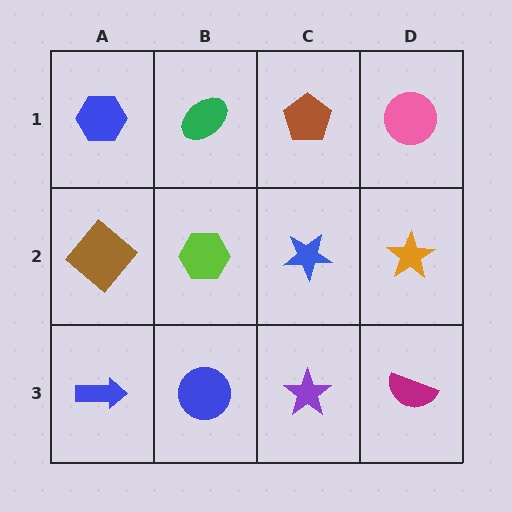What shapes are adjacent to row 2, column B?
A green ellipse (row 1, column B), a blue circle (row 3, column B), a brown diamond (row 2, column A), a blue star (row 2, column C).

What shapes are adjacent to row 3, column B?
A lime hexagon (row 2, column B), a blue arrow (row 3, column A), a purple star (row 3, column C).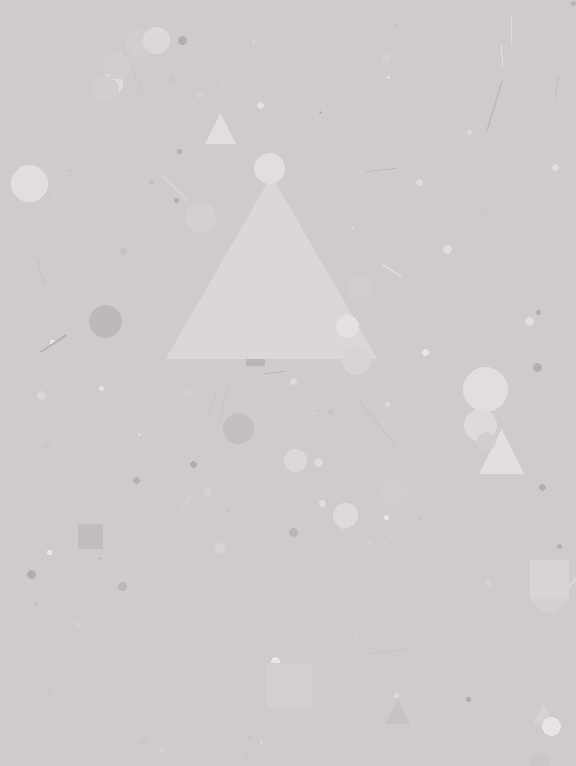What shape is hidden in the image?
A triangle is hidden in the image.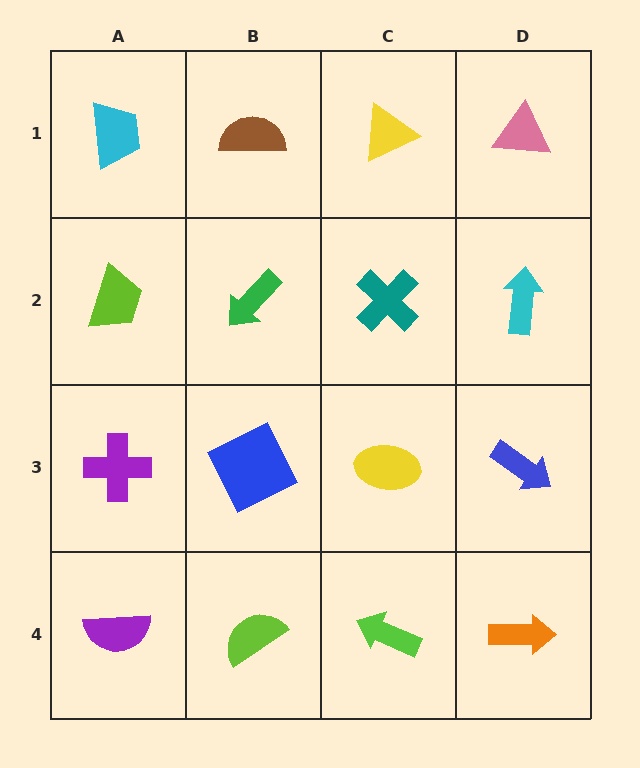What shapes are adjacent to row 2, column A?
A cyan trapezoid (row 1, column A), a purple cross (row 3, column A), a green arrow (row 2, column B).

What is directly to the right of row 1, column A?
A brown semicircle.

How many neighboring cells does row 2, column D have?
3.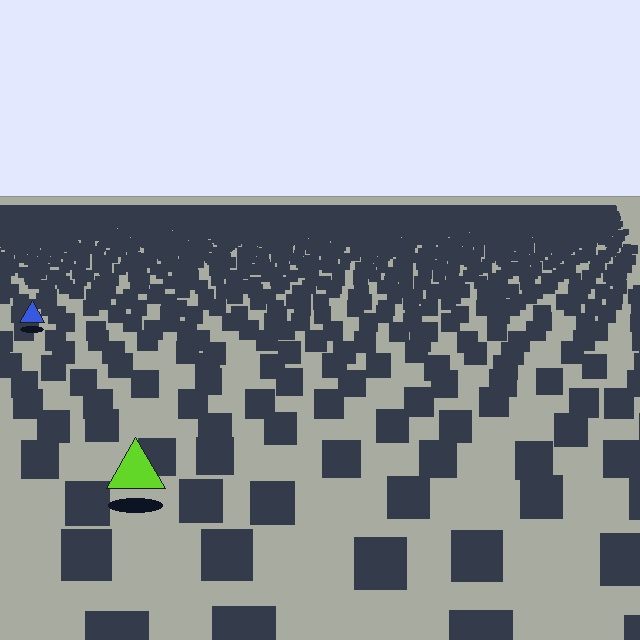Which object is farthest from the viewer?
The blue triangle is farthest from the viewer. It appears smaller and the ground texture around it is denser.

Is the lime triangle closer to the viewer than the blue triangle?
Yes. The lime triangle is closer — you can tell from the texture gradient: the ground texture is coarser near it.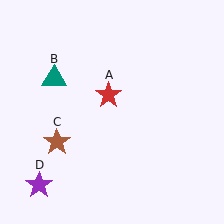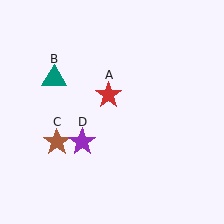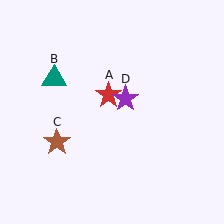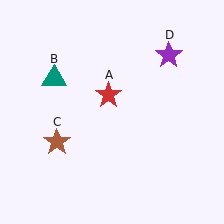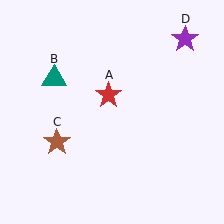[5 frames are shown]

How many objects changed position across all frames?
1 object changed position: purple star (object D).